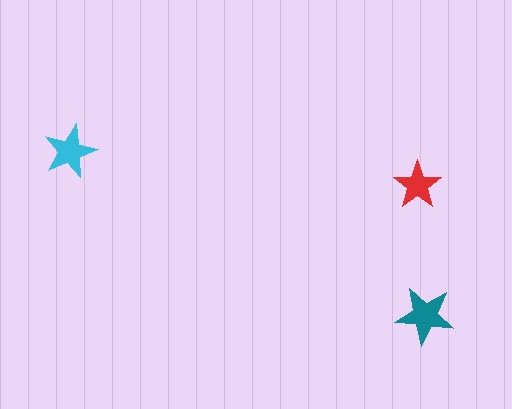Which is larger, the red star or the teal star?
The teal one.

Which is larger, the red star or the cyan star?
The cyan one.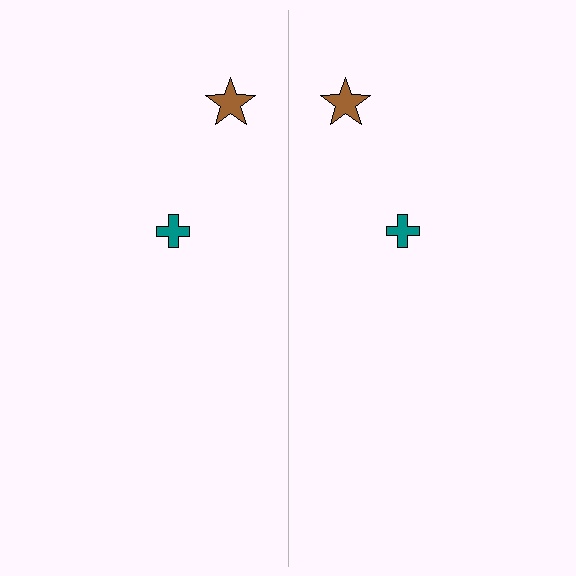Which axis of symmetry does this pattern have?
The pattern has a vertical axis of symmetry running through the center of the image.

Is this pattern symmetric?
Yes, this pattern has bilateral (reflection) symmetry.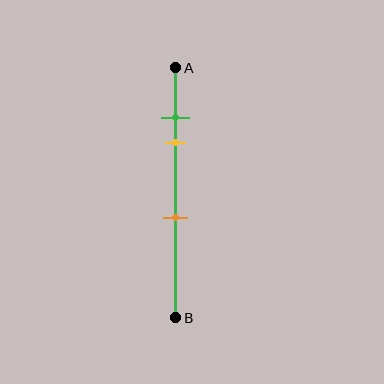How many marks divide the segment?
There are 3 marks dividing the segment.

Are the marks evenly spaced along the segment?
No, the marks are not evenly spaced.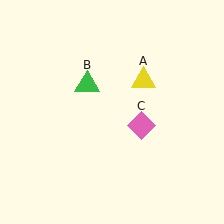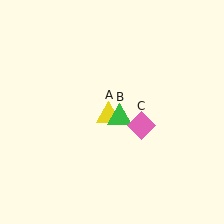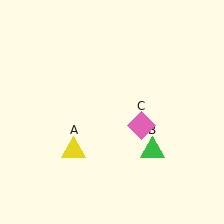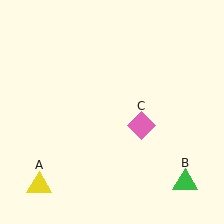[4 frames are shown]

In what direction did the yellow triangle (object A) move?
The yellow triangle (object A) moved down and to the left.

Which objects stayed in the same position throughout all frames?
Pink diamond (object C) remained stationary.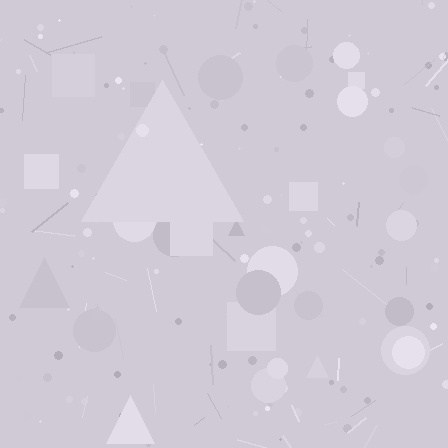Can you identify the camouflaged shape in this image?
The camouflaged shape is a triangle.